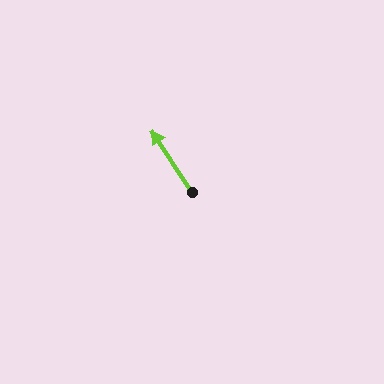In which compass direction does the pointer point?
Northwest.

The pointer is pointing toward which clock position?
Roughly 11 o'clock.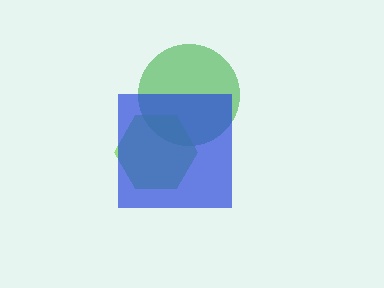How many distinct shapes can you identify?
There are 3 distinct shapes: a green circle, a lime hexagon, a blue square.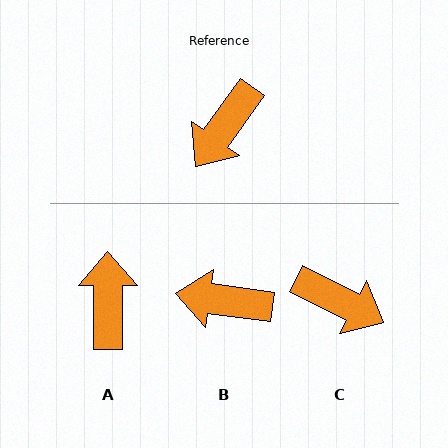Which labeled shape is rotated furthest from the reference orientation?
A, about 144 degrees away.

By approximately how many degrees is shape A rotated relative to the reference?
Approximately 144 degrees clockwise.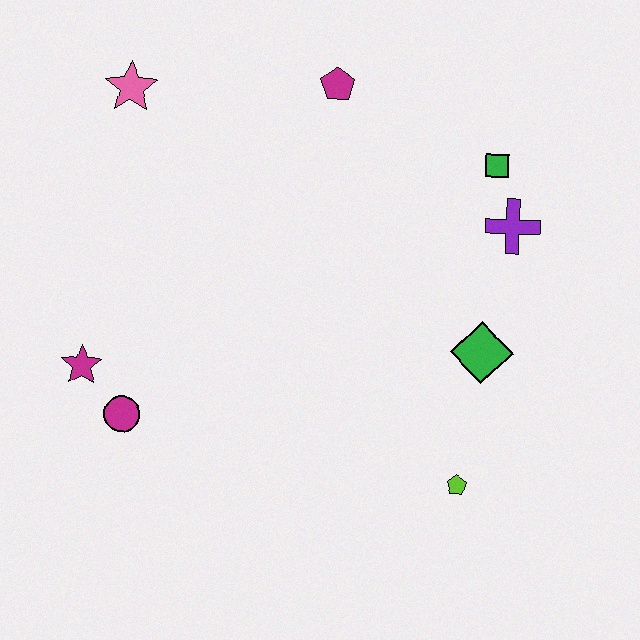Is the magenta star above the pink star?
No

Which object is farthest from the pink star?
The lime pentagon is farthest from the pink star.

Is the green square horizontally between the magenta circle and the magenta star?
No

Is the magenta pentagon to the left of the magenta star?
No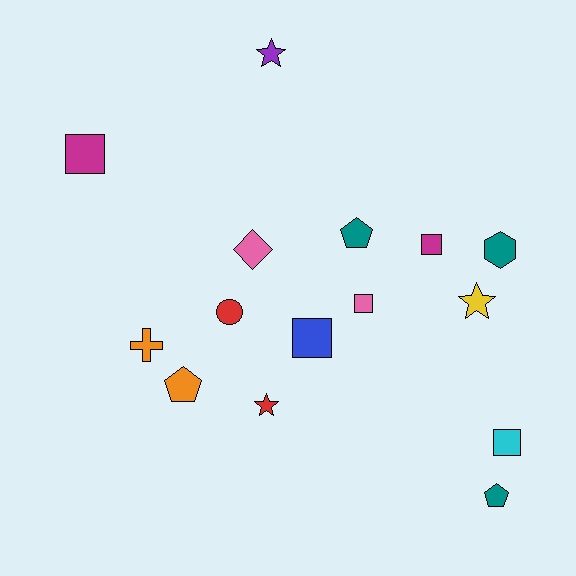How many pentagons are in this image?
There are 3 pentagons.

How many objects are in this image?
There are 15 objects.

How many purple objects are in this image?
There is 1 purple object.